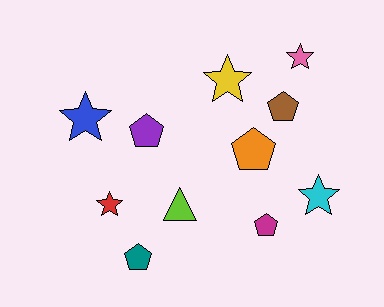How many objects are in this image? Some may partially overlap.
There are 11 objects.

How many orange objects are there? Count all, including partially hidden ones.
There is 1 orange object.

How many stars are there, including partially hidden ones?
There are 5 stars.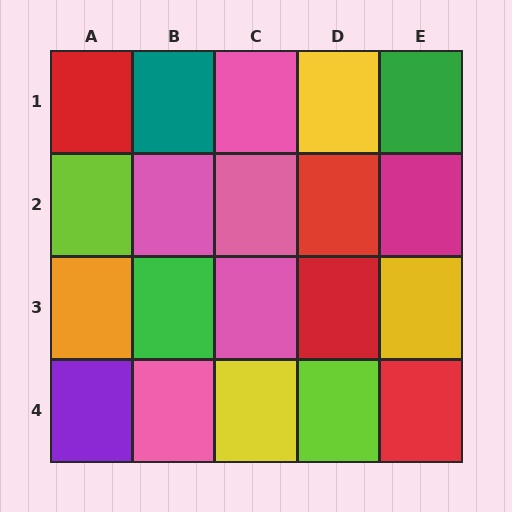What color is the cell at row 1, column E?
Green.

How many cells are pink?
5 cells are pink.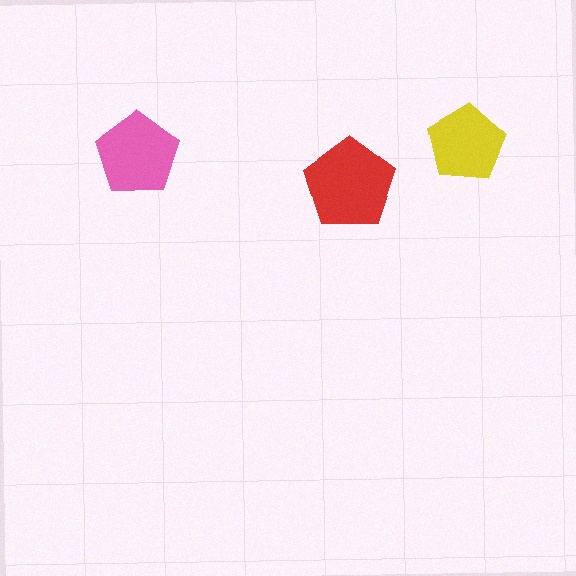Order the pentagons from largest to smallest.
the red one, the pink one, the yellow one.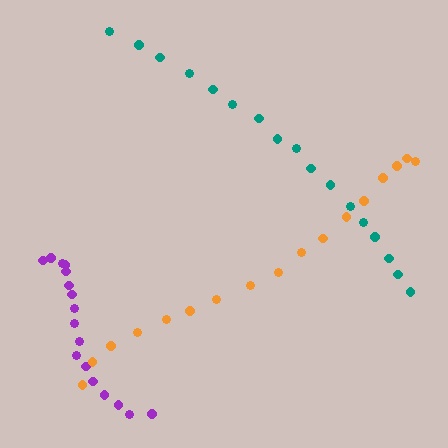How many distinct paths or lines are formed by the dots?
There are 3 distinct paths.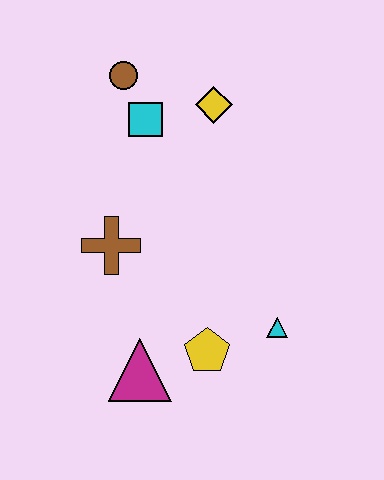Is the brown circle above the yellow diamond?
Yes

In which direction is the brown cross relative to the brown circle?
The brown cross is below the brown circle.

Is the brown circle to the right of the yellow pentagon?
No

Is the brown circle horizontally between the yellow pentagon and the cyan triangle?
No